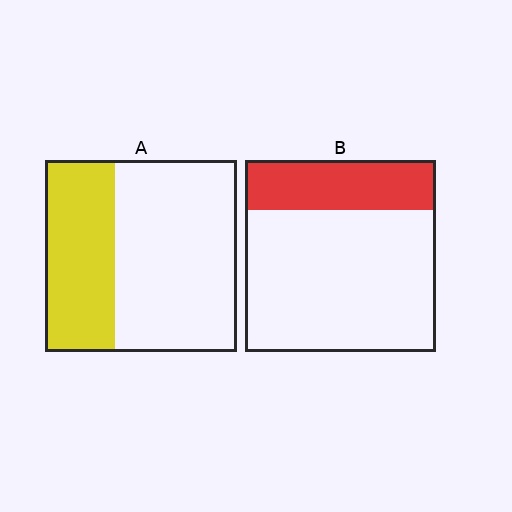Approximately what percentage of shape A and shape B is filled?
A is approximately 35% and B is approximately 25%.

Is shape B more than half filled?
No.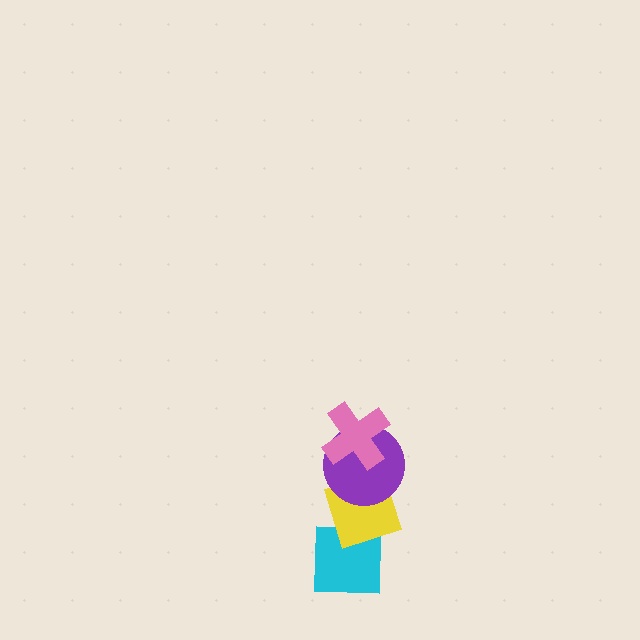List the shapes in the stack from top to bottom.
From top to bottom: the pink cross, the purple circle, the yellow diamond, the cyan square.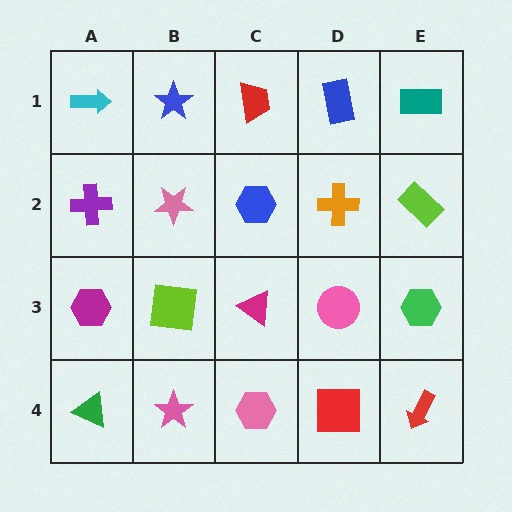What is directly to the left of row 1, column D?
A red trapezoid.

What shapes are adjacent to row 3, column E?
A lime rectangle (row 2, column E), a red arrow (row 4, column E), a pink circle (row 3, column D).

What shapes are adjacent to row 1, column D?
An orange cross (row 2, column D), a red trapezoid (row 1, column C), a teal rectangle (row 1, column E).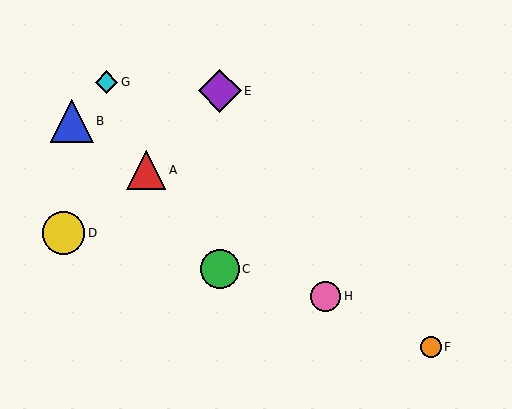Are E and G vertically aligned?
No, E is at x≈220 and G is at x≈107.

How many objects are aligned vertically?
2 objects (C, E) are aligned vertically.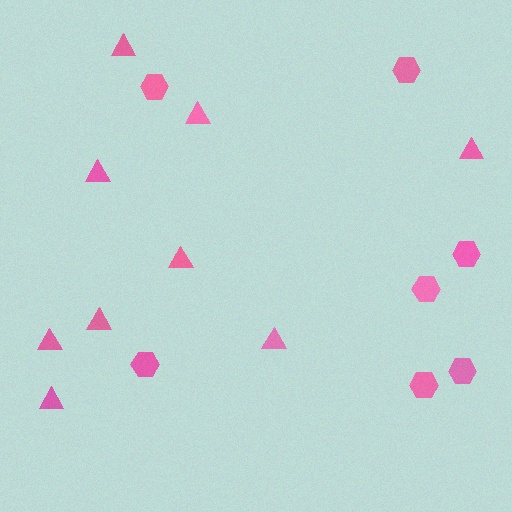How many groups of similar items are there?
There are 2 groups: one group of hexagons (7) and one group of triangles (9).